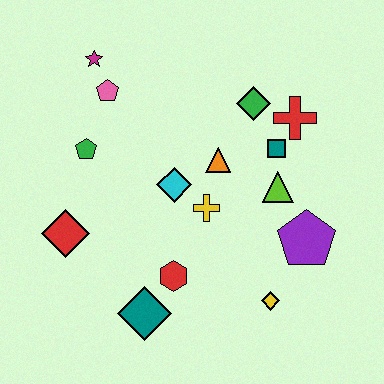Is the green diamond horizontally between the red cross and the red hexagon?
Yes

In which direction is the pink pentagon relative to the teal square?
The pink pentagon is to the left of the teal square.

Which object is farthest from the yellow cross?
The magenta star is farthest from the yellow cross.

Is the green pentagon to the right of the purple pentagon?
No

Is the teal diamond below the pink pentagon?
Yes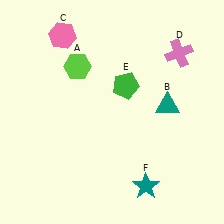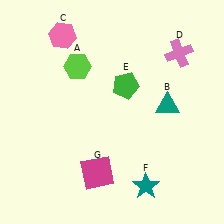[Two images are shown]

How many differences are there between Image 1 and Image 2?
There is 1 difference between the two images.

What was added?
A magenta square (G) was added in Image 2.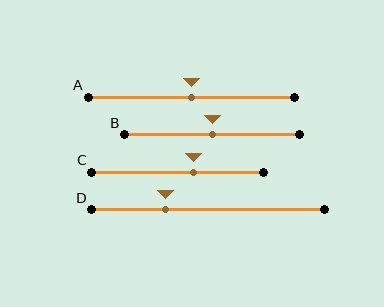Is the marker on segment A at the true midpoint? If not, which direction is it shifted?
Yes, the marker on segment A is at the true midpoint.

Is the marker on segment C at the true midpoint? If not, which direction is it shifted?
No, the marker on segment C is shifted to the right by about 9% of the segment length.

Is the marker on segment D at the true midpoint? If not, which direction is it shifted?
No, the marker on segment D is shifted to the left by about 18% of the segment length.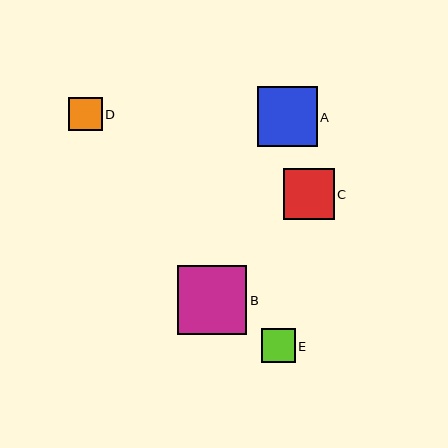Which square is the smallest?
Square D is the smallest with a size of approximately 33 pixels.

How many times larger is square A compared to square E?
Square A is approximately 1.8 times the size of square E.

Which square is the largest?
Square B is the largest with a size of approximately 70 pixels.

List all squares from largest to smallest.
From largest to smallest: B, A, C, E, D.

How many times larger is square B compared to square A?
Square B is approximately 1.2 times the size of square A.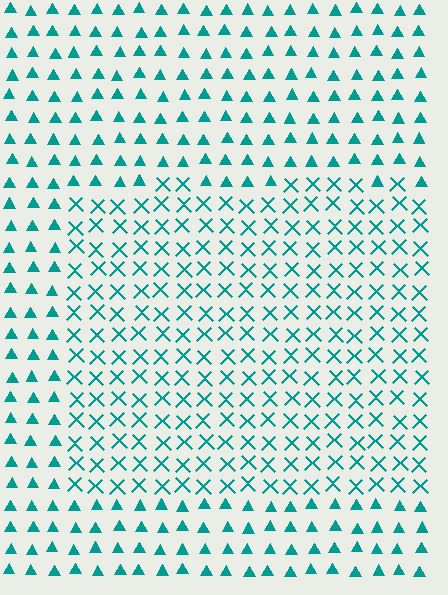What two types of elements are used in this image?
The image uses X marks inside the rectangle region and triangles outside it.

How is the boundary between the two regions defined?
The boundary is defined by a change in element shape: X marks inside vs. triangles outside. All elements share the same color and spacing.